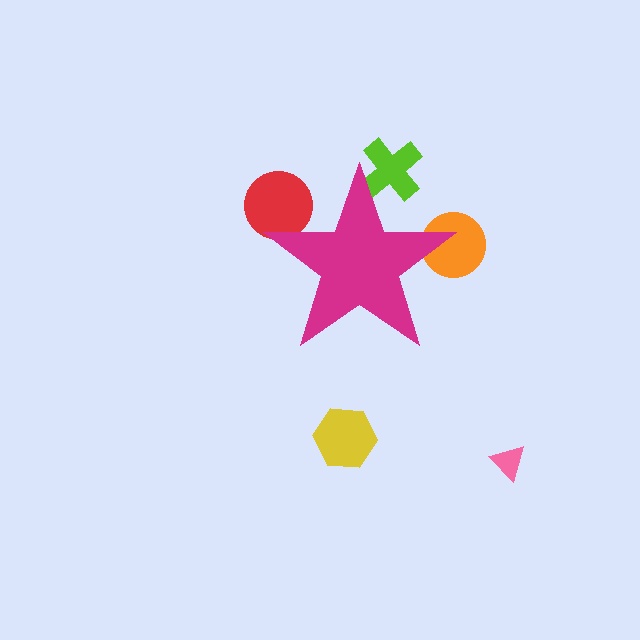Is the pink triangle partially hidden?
No, the pink triangle is fully visible.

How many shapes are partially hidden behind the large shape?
3 shapes are partially hidden.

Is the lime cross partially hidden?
Yes, the lime cross is partially hidden behind the magenta star.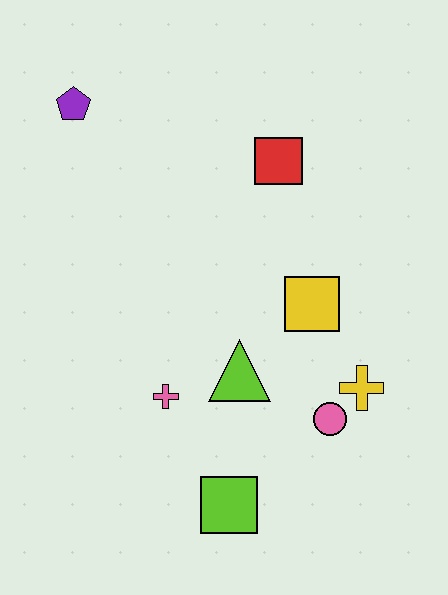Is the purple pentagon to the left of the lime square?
Yes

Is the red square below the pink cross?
No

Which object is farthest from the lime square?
The purple pentagon is farthest from the lime square.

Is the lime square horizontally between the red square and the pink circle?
No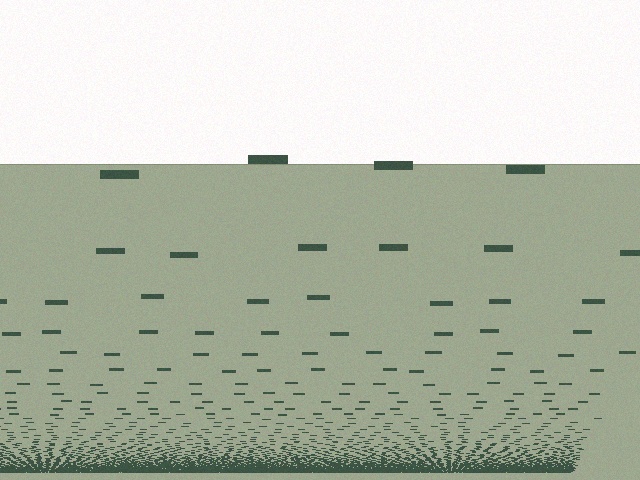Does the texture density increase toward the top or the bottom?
Density increases toward the bottom.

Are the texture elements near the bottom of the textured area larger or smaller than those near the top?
Smaller. The gradient is inverted — elements near the bottom are smaller and denser.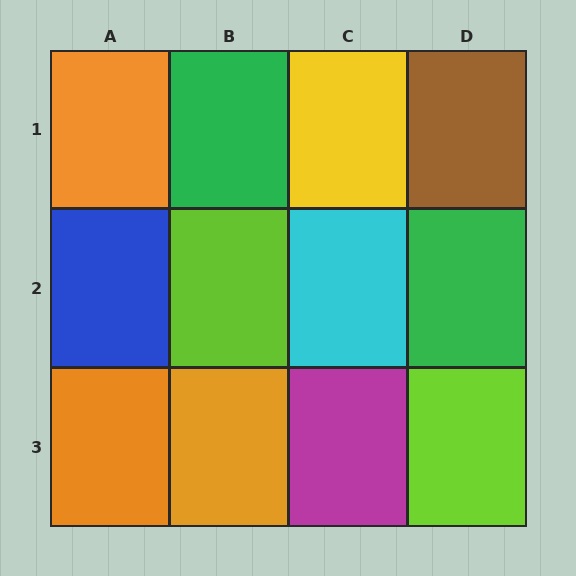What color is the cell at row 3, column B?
Orange.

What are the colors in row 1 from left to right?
Orange, green, yellow, brown.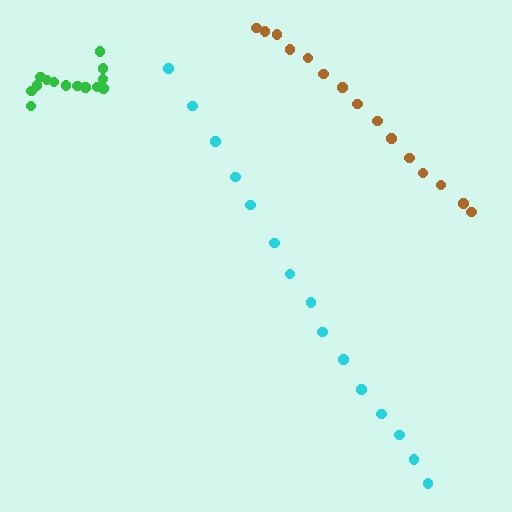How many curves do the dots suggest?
There are 3 distinct paths.